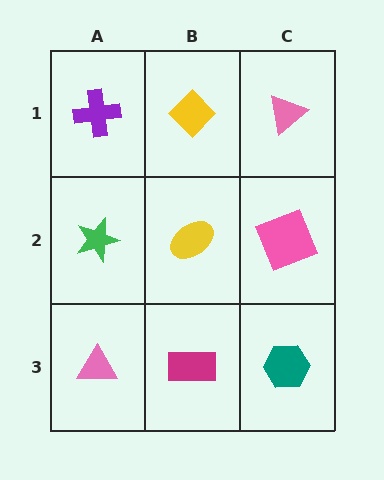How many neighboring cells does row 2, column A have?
3.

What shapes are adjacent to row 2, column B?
A yellow diamond (row 1, column B), a magenta rectangle (row 3, column B), a green star (row 2, column A), a pink square (row 2, column C).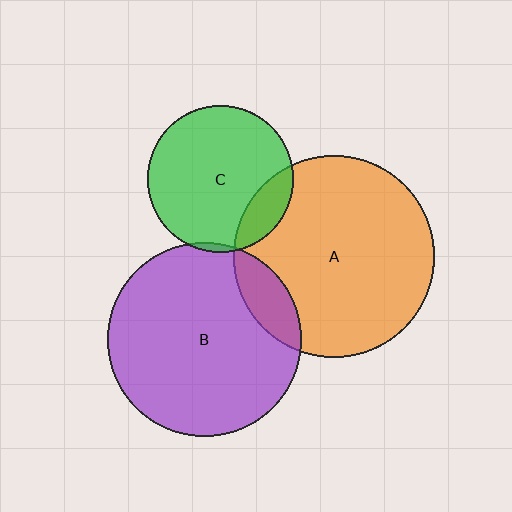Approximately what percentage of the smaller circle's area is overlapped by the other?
Approximately 15%.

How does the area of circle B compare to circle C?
Approximately 1.7 times.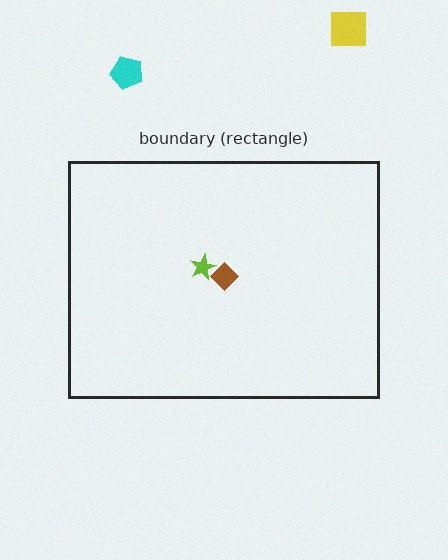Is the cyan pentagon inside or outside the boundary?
Outside.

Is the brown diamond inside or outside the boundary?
Inside.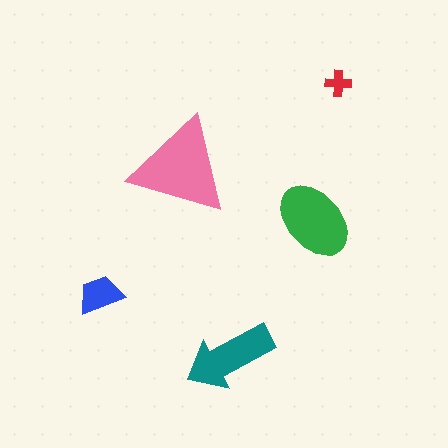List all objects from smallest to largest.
The red cross, the blue trapezoid, the teal arrow, the green ellipse, the pink triangle.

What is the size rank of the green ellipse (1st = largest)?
2nd.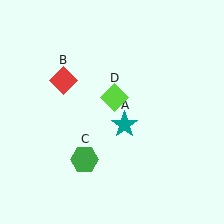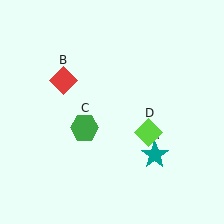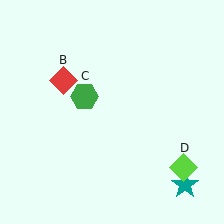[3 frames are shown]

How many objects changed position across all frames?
3 objects changed position: teal star (object A), green hexagon (object C), lime diamond (object D).